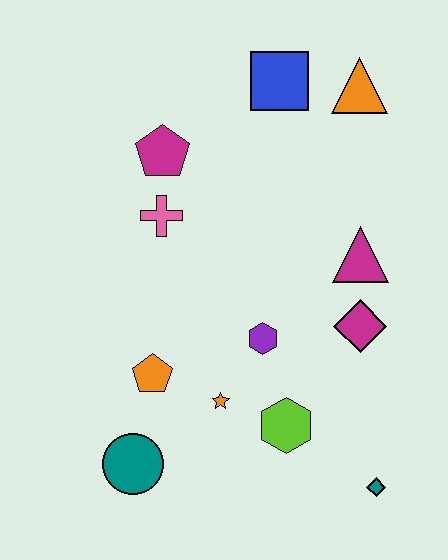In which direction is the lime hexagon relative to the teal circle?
The lime hexagon is to the right of the teal circle.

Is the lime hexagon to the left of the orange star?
No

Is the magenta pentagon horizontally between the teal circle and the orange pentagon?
No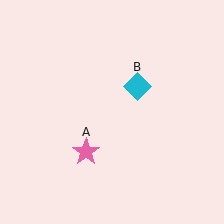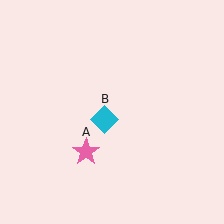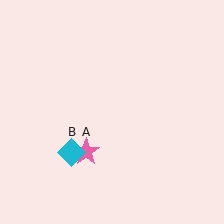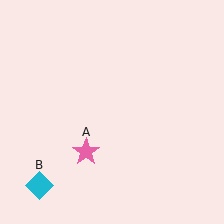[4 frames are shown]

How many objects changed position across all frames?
1 object changed position: cyan diamond (object B).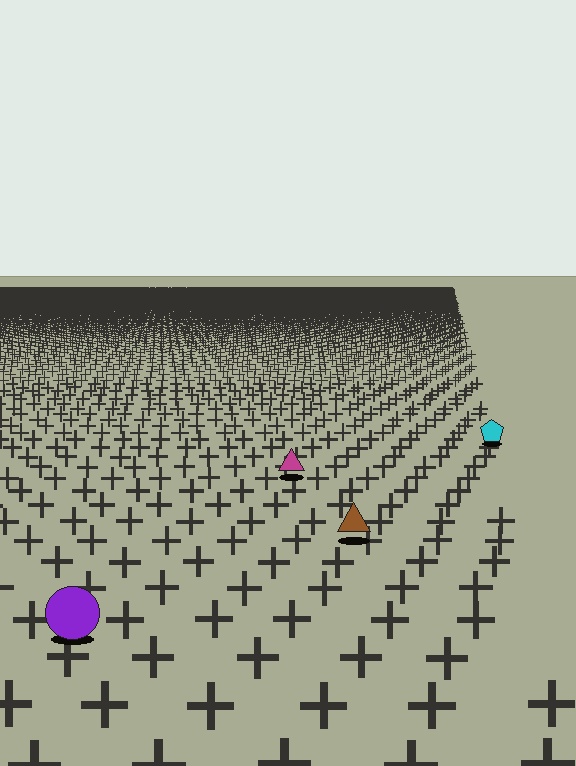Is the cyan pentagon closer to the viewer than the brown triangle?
No. The brown triangle is closer — you can tell from the texture gradient: the ground texture is coarser near it.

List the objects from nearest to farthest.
From nearest to farthest: the purple circle, the brown triangle, the magenta triangle, the cyan pentagon.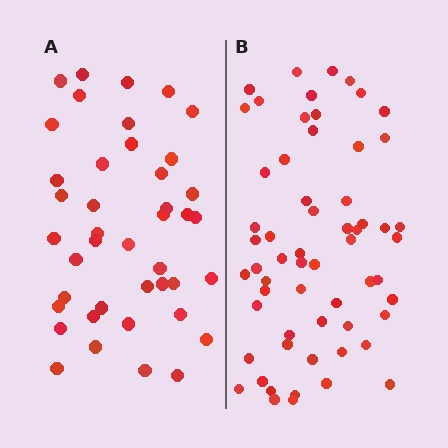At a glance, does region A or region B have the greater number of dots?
Region B (the right region) has more dots.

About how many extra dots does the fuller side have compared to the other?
Region B has approximately 20 more dots than region A.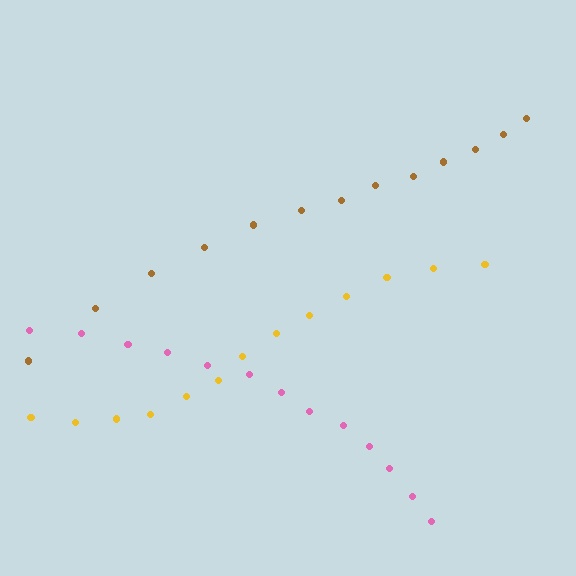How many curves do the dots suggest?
There are 3 distinct paths.